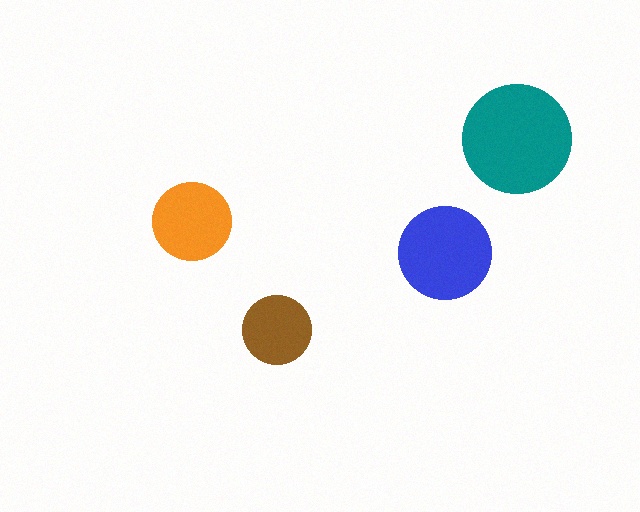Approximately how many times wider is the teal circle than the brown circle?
About 1.5 times wider.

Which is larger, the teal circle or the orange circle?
The teal one.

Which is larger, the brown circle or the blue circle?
The blue one.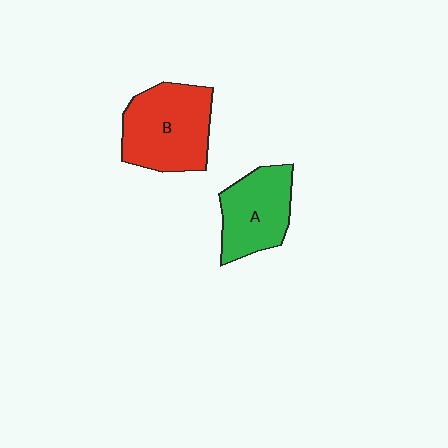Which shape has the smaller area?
Shape A (green).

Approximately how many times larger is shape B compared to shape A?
Approximately 1.3 times.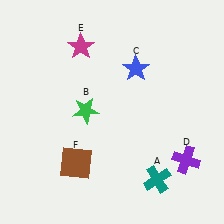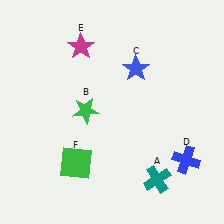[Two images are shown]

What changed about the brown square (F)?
In Image 1, F is brown. In Image 2, it changed to green.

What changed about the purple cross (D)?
In Image 1, D is purple. In Image 2, it changed to blue.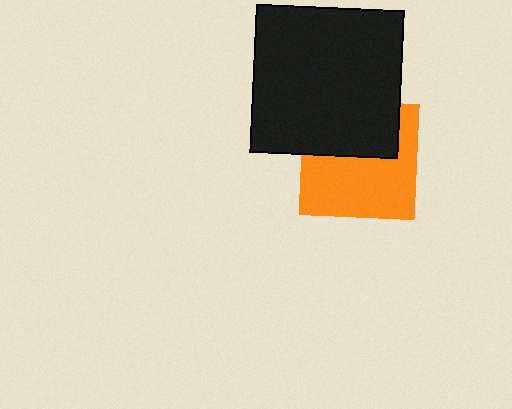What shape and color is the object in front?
The object in front is a black square.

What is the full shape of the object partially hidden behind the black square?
The partially hidden object is an orange square.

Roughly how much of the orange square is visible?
About half of it is visible (roughly 60%).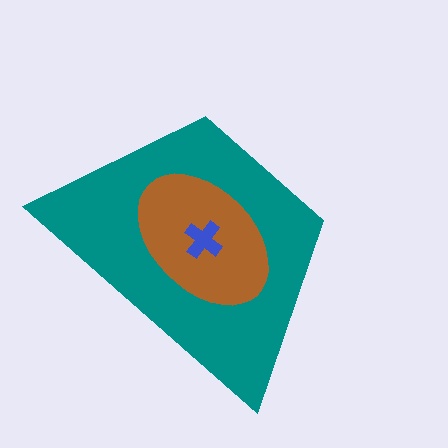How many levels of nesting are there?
3.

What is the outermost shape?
The teal trapezoid.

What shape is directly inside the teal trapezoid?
The brown ellipse.